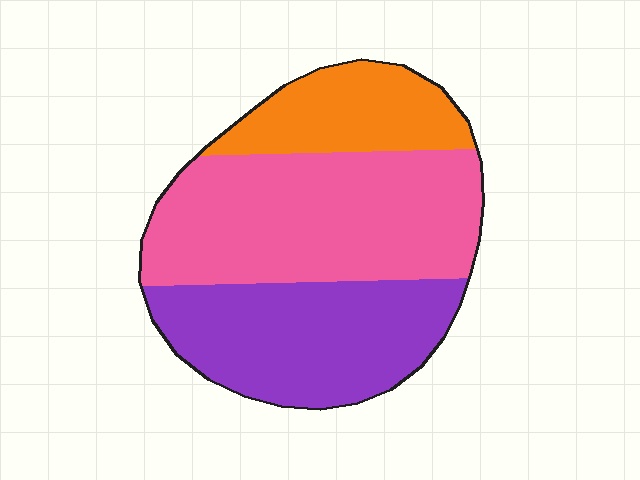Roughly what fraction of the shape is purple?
Purple covers around 35% of the shape.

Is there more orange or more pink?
Pink.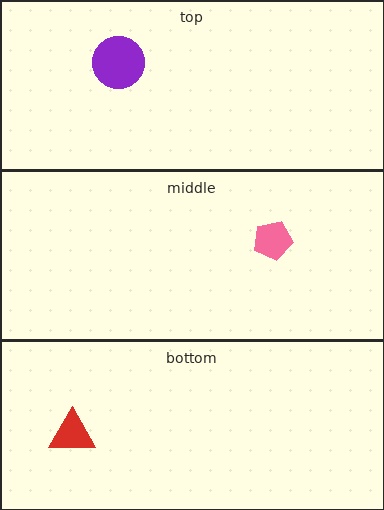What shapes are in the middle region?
The pink pentagon.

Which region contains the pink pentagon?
The middle region.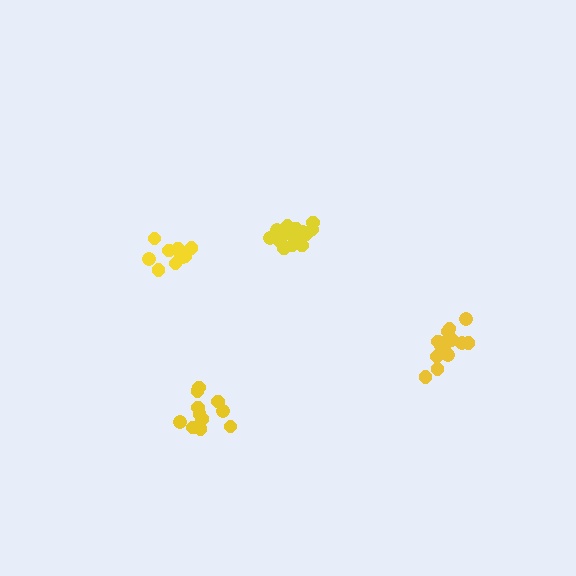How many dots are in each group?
Group 1: 14 dots, Group 2: 15 dots, Group 3: 12 dots, Group 4: 10 dots (51 total).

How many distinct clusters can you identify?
There are 4 distinct clusters.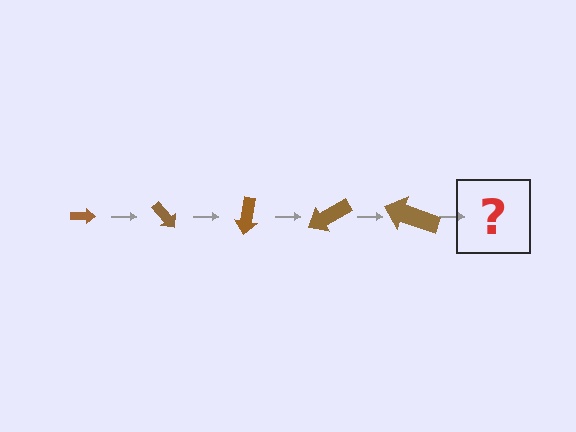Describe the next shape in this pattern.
It should be an arrow, larger than the previous one and rotated 250 degrees from the start.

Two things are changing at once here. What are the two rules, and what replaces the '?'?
The two rules are that the arrow grows larger each step and it rotates 50 degrees each step. The '?' should be an arrow, larger than the previous one and rotated 250 degrees from the start.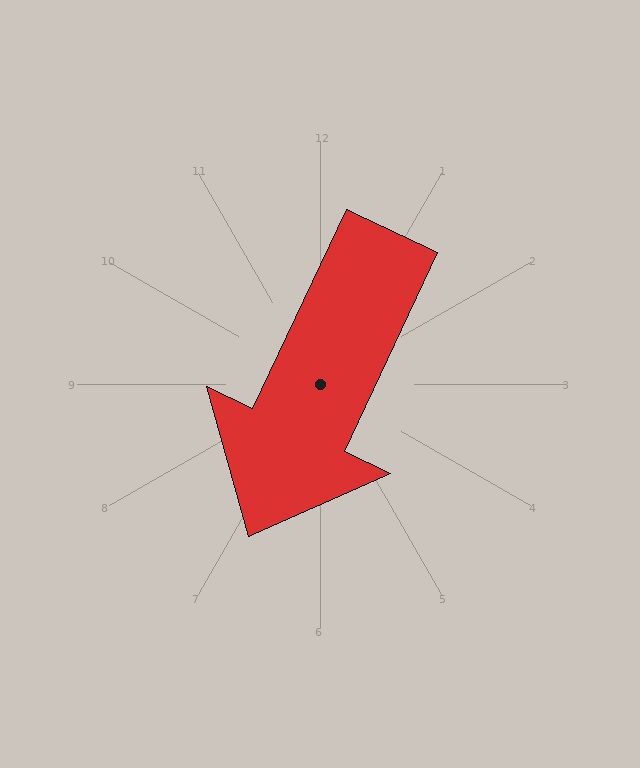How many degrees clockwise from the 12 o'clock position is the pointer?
Approximately 205 degrees.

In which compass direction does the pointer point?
Southwest.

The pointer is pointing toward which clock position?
Roughly 7 o'clock.